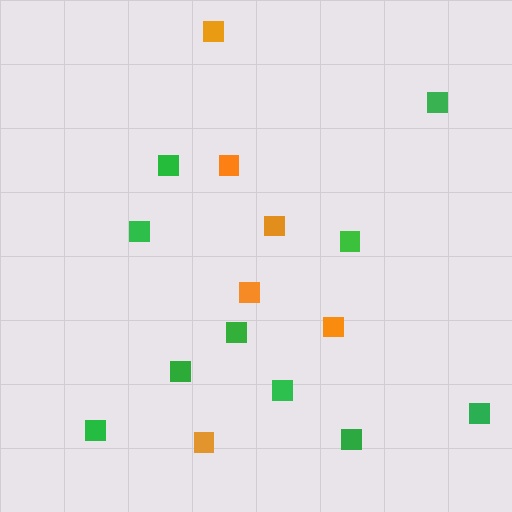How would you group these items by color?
There are 2 groups: one group of green squares (10) and one group of orange squares (6).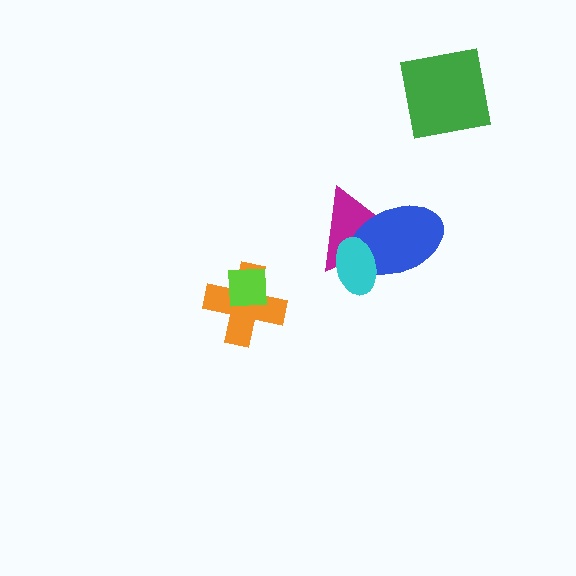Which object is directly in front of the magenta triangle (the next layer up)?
The blue ellipse is directly in front of the magenta triangle.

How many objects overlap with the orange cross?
1 object overlaps with the orange cross.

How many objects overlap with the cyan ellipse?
2 objects overlap with the cyan ellipse.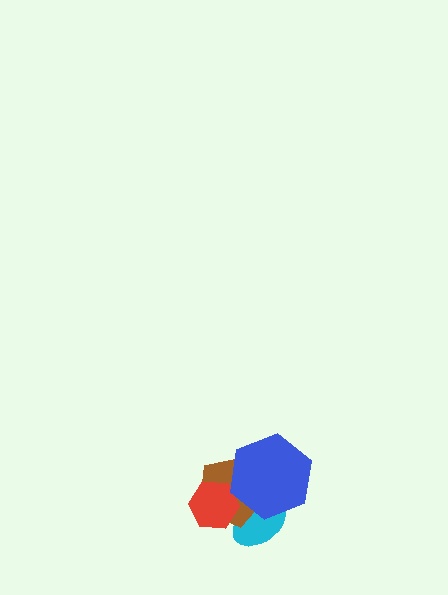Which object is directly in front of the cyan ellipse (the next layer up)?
The brown pentagon is directly in front of the cyan ellipse.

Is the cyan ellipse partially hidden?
Yes, it is partially covered by another shape.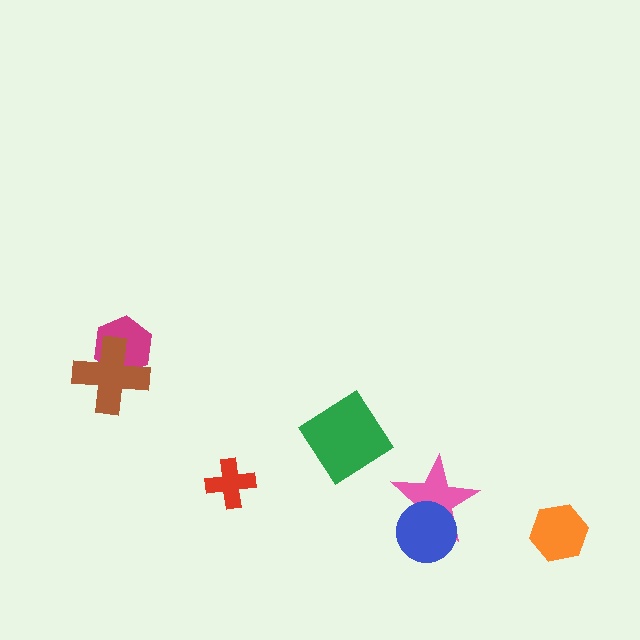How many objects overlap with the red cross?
0 objects overlap with the red cross.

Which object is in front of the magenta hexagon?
The brown cross is in front of the magenta hexagon.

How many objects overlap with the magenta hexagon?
1 object overlaps with the magenta hexagon.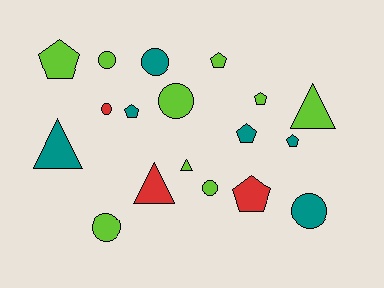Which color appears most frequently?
Lime, with 9 objects.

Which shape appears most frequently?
Pentagon, with 7 objects.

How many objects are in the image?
There are 18 objects.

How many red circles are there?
There is 1 red circle.